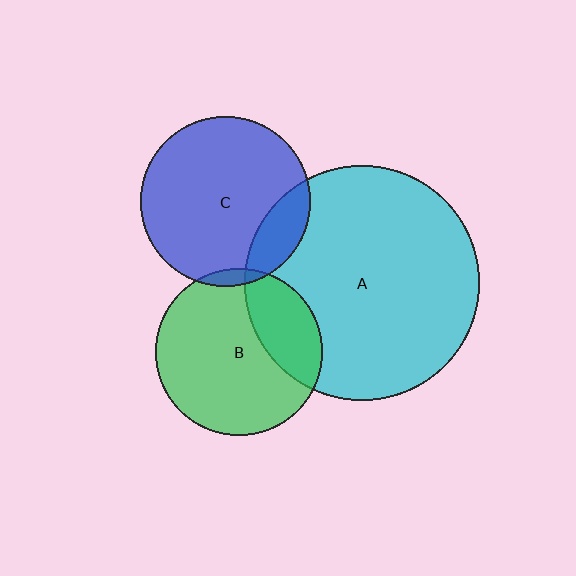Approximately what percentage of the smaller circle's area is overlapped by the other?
Approximately 5%.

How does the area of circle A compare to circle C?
Approximately 1.9 times.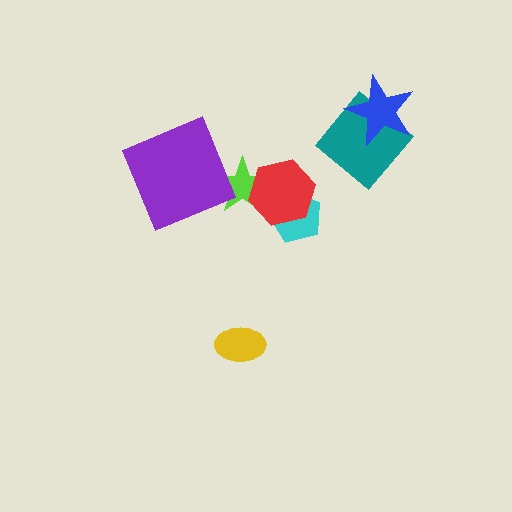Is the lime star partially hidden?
Yes, it is partially covered by another shape.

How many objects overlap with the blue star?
1 object overlaps with the blue star.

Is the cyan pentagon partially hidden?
Yes, it is partially covered by another shape.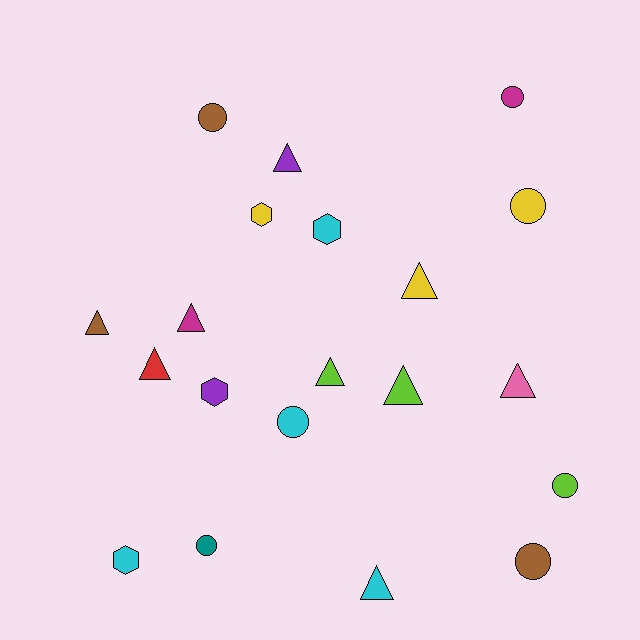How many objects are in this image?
There are 20 objects.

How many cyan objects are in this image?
There are 4 cyan objects.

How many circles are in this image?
There are 7 circles.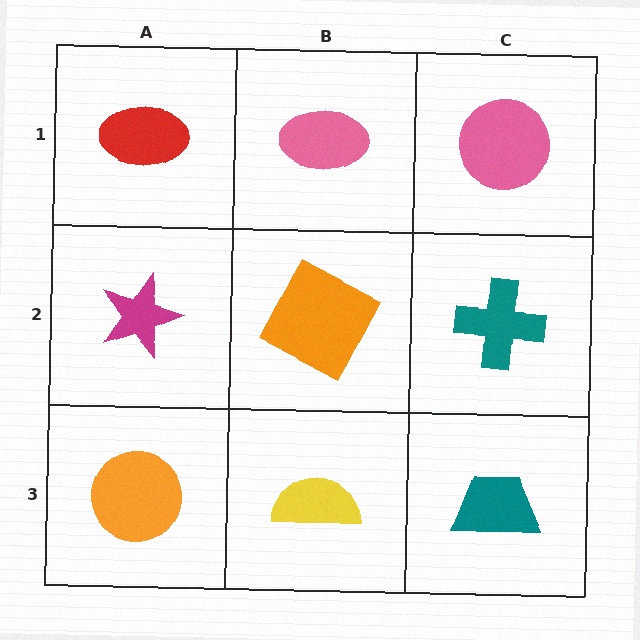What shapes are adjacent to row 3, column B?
An orange square (row 2, column B), an orange circle (row 3, column A), a teal trapezoid (row 3, column C).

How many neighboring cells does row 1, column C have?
2.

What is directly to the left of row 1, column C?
A pink ellipse.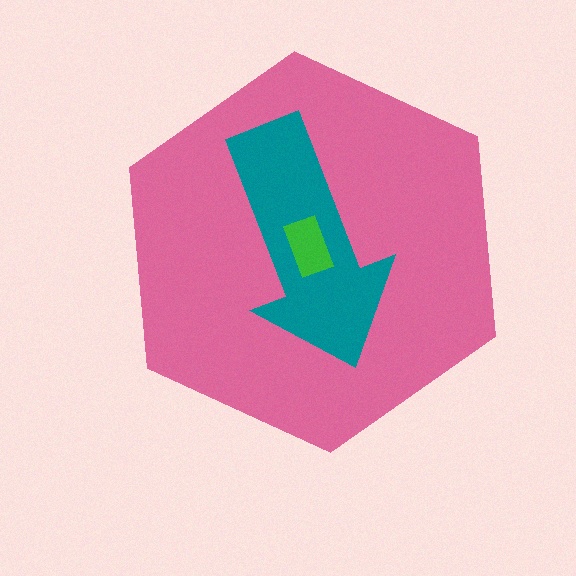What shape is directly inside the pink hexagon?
The teal arrow.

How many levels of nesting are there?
3.